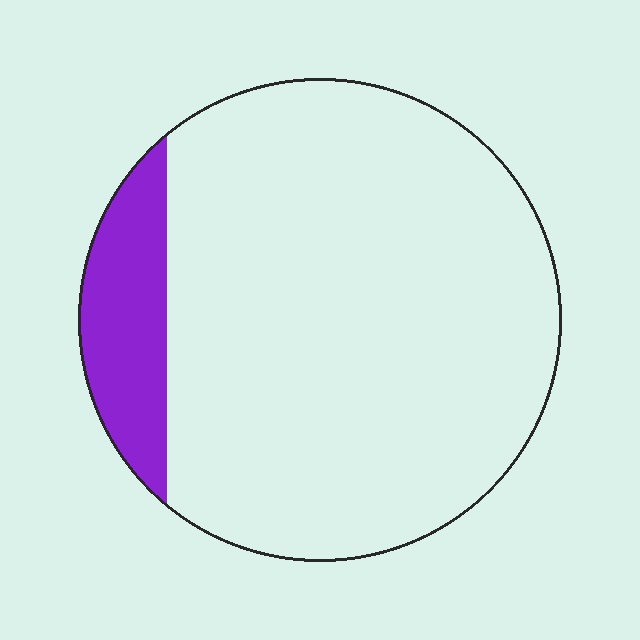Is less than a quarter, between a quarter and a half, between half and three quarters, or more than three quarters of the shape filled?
Less than a quarter.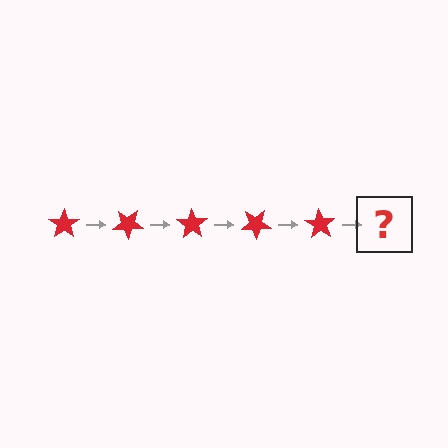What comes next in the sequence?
The next element should be a red star rotated 175 degrees.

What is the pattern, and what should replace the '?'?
The pattern is that the star rotates 35 degrees each step. The '?' should be a red star rotated 175 degrees.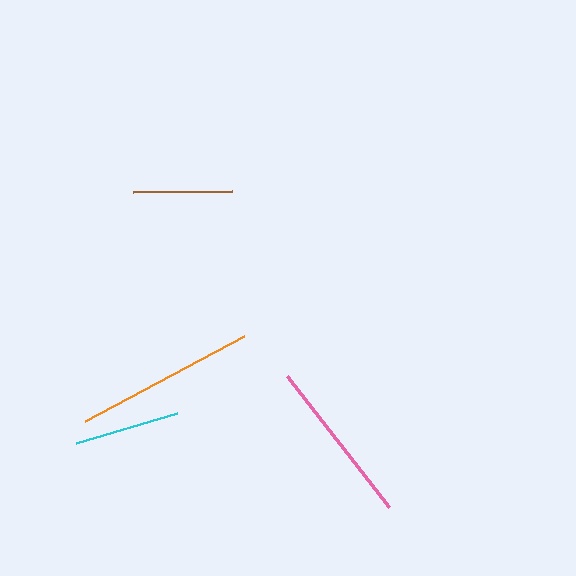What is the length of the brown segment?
The brown segment is approximately 99 pixels long.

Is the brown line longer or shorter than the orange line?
The orange line is longer than the brown line.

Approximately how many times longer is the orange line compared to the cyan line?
The orange line is approximately 1.7 times the length of the cyan line.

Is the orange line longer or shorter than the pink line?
The orange line is longer than the pink line.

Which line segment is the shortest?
The brown line is the shortest at approximately 99 pixels.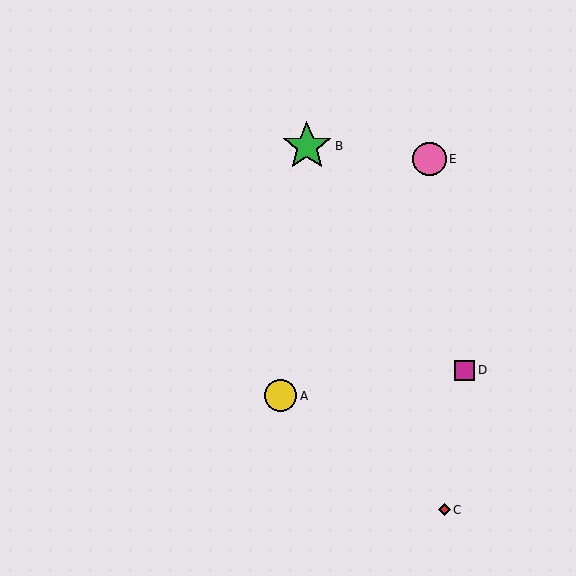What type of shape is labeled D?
Shape D is a magenta square.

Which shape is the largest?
The green star (labeled B) is the largest.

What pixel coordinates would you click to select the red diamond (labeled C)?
Click at (444, 510) to select the red diamond C.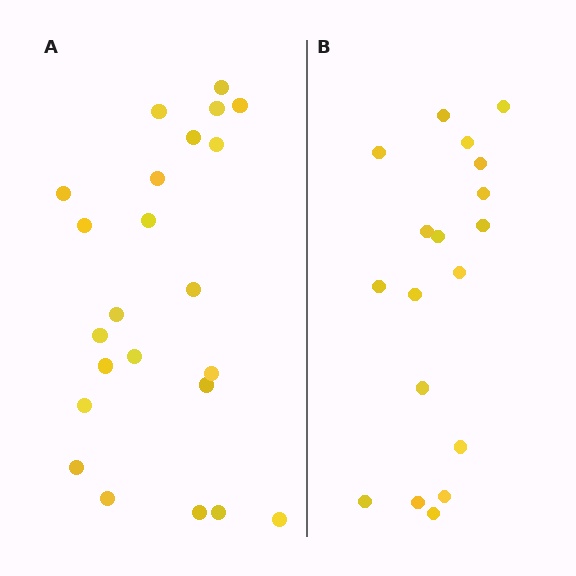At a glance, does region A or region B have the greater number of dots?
Region A (the left region) has more dots.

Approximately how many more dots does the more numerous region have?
Region A has about 5 more dots than region B.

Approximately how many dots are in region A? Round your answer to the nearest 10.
About 20 dots. (The exact count is 23, which rounds to 20.)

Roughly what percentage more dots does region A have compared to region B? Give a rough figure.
About 30% more.